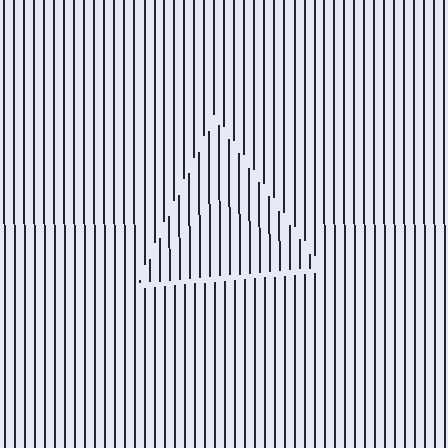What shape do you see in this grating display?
An illusory triangle. The interior of the shape contains the same grating, shifted by half a period — the contour is defined by the phase discontinuity where line-ends from the inner and outer gratings abut.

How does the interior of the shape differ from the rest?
The interior of the shape contains the same grating, shifted by half a period — the contour is defined by the phase discontinuity where line-ends from the inner and outer gratings abut.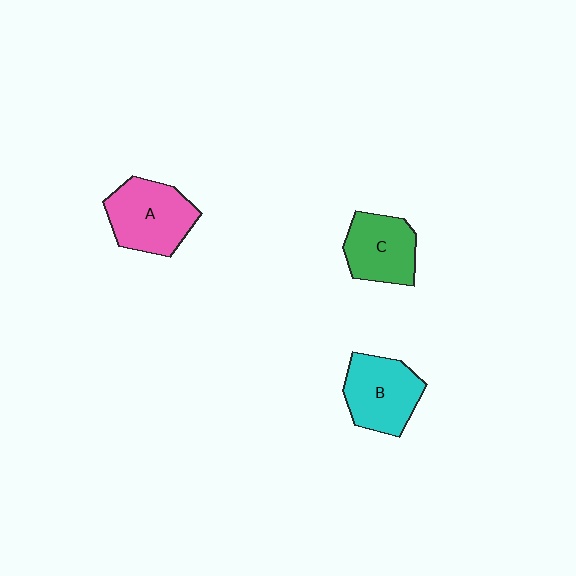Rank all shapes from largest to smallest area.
From largest to smallest: A (pink), B (cyan), C (green).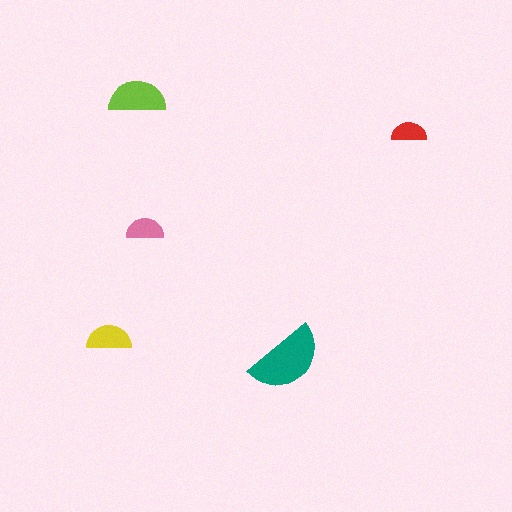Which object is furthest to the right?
The red semicircle is rightmost.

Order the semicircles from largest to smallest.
the teal one, the lime one, the yellow one, the pink one, the red one.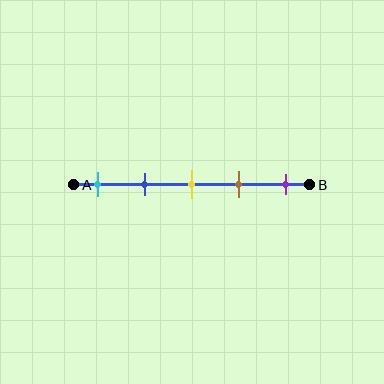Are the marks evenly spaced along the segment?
Yes, the marks are approximately evenly spaced.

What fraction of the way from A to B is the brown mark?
The brown mark is approximately 70% (0.7) of the way from A to B.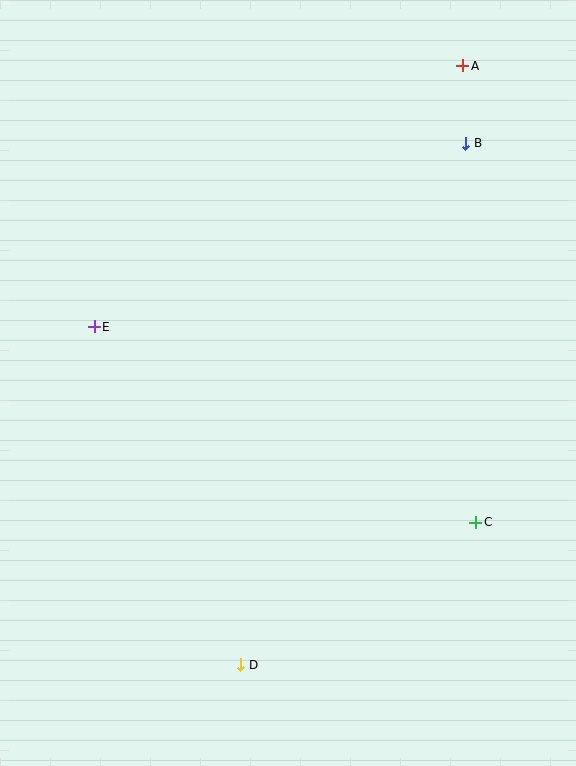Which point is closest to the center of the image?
Point E at (94, 327) is closest to the center.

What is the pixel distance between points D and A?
The distance between D and A is 639 pixels.